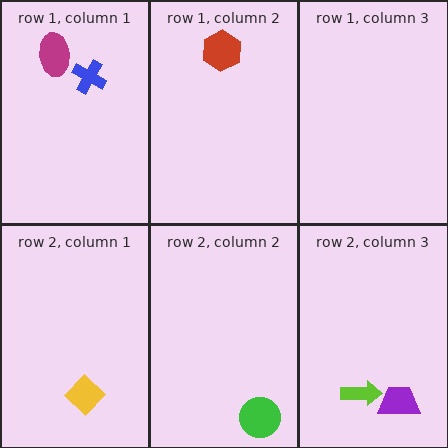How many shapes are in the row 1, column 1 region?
2.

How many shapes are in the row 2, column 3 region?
2.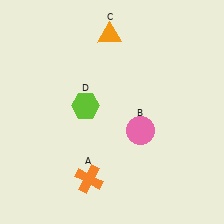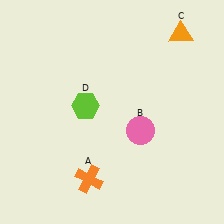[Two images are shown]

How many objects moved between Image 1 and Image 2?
1 object moved between the two images.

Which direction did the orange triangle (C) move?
The orange triangle (C) moved right.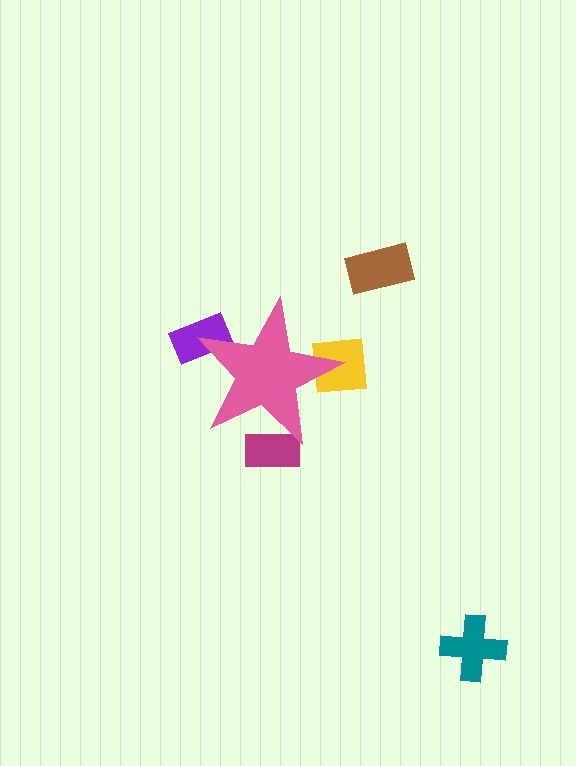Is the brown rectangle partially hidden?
No, the brown rectangle is fully visible.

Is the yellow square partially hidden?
Yes, the yellow square is partially hidden behind the pink star.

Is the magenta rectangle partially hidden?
Yes, the magenta rectangle is partially hidden behind the pink star.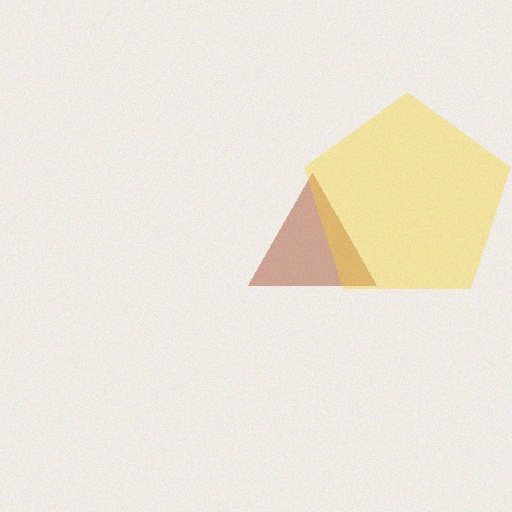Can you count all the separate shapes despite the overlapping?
Yes, there are 2 separate shapes.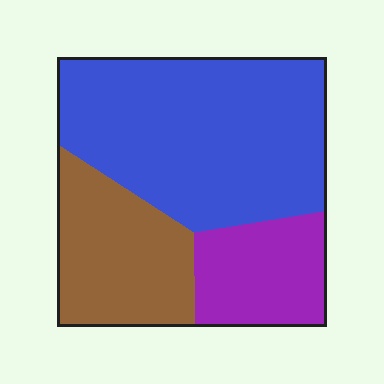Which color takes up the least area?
Purple, at roughly 20%.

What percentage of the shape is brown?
Brown covers about 25% of the shape.